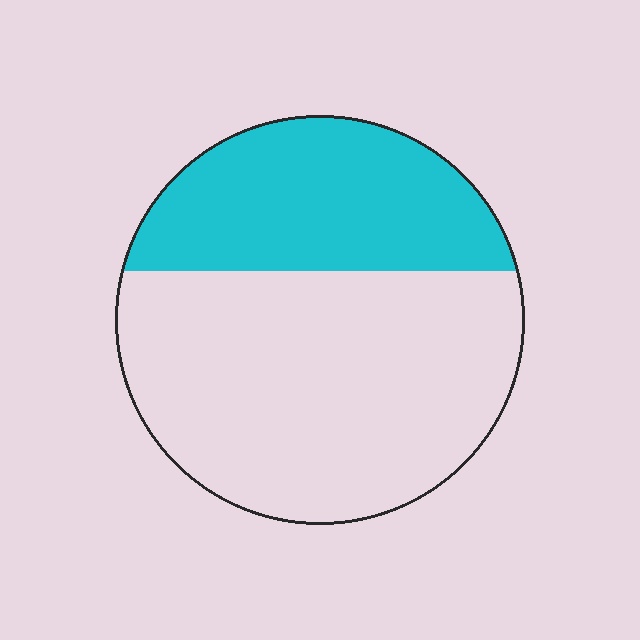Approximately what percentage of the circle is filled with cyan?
Approximately 35%.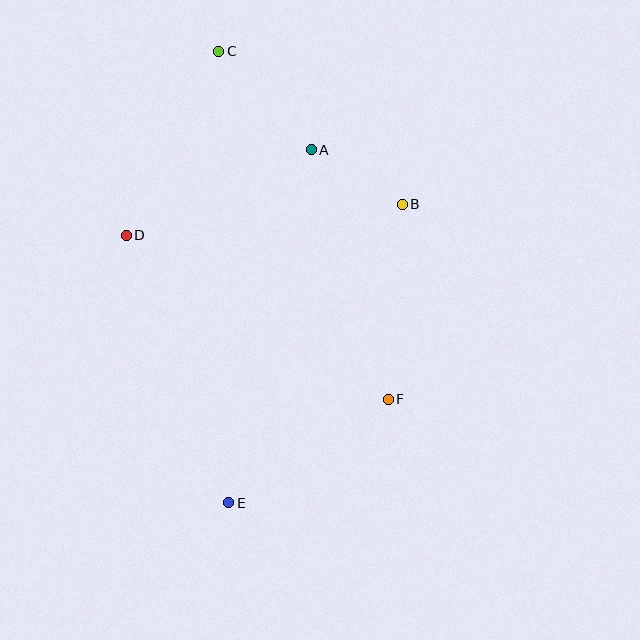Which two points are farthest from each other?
Points C and E are farthest from each other.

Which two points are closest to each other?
Points A and B are closest to each other.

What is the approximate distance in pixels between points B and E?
The distance between B and E is approximately 345 pixels.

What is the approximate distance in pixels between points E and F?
The distance between E and F is approximately 190 pixels.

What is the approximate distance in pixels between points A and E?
The distance between A and E is approximately 362 pixels.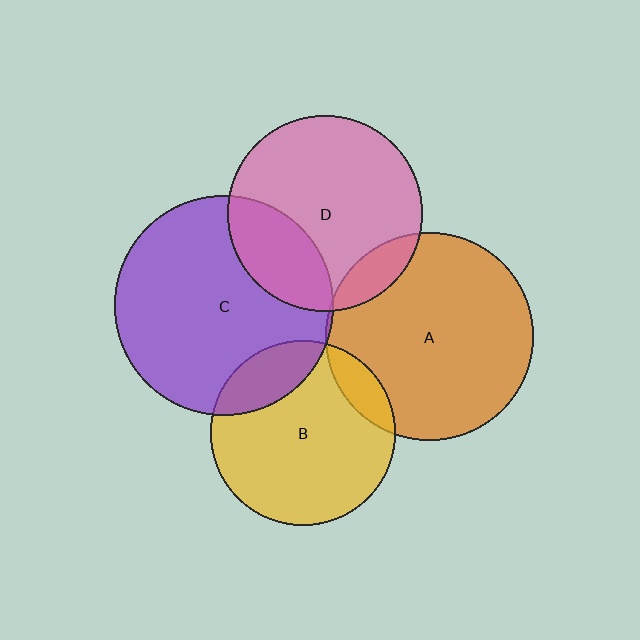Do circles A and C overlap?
Yes.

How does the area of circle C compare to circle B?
Approximately 1.4 times.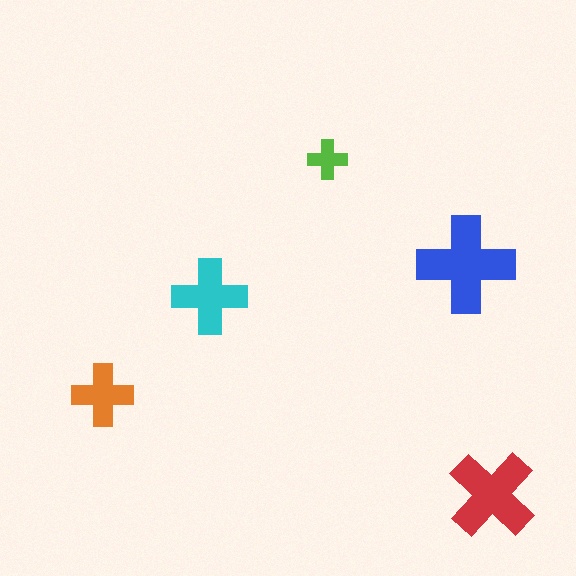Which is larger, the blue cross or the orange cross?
The blue one.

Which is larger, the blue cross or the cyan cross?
The blue one.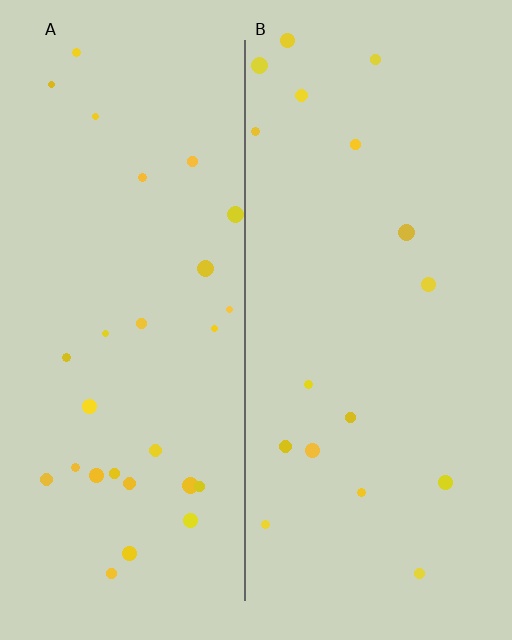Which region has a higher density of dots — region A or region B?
A (the left).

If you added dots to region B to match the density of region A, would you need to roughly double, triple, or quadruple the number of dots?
Approximately double.